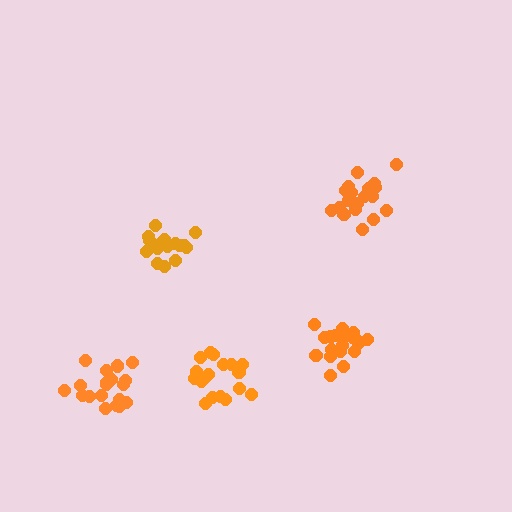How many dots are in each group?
Group 1: 20 dots, Group 2: 19 dots, Group 3: 16 dots, Group 4: 19 dots, Group 5: 19 dots (93 total).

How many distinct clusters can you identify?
There are 5 distinct clusters.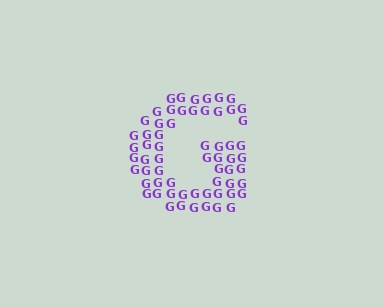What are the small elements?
The small elements are letter G's.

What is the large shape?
The large shape is the letter G.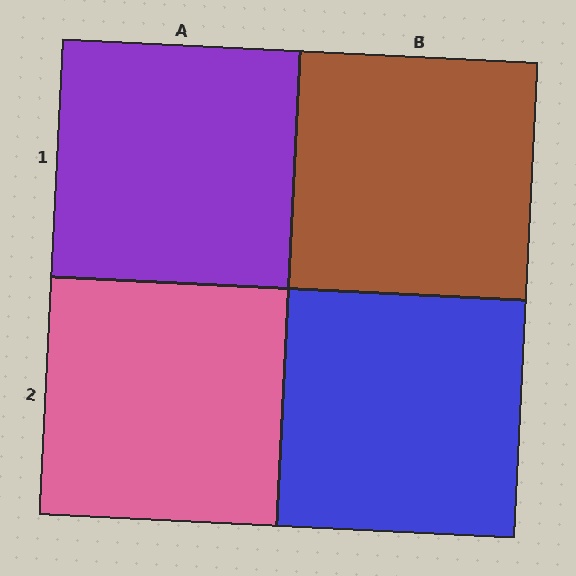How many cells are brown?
1 cell is brown.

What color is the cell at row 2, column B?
Blue.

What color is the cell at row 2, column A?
Pink.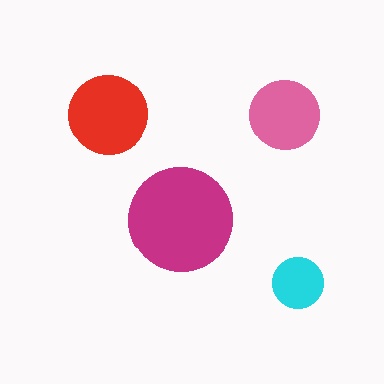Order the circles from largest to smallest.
the magenta one, the red one, the pink one, the cyan one.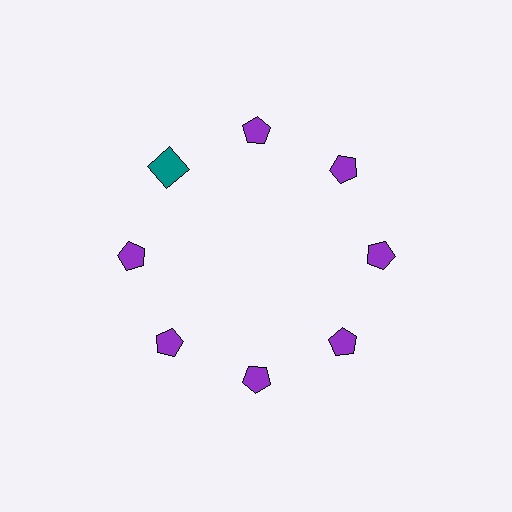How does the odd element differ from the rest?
It differs in both color (teal instead of purple) and shape (square instead of pentagon).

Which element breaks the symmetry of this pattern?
The teal square at roughly the 10 o'clock position breaks the symmetry. All other shapes are purple pentagons.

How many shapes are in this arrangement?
There are 8 shapes arranged in a ring pattern.